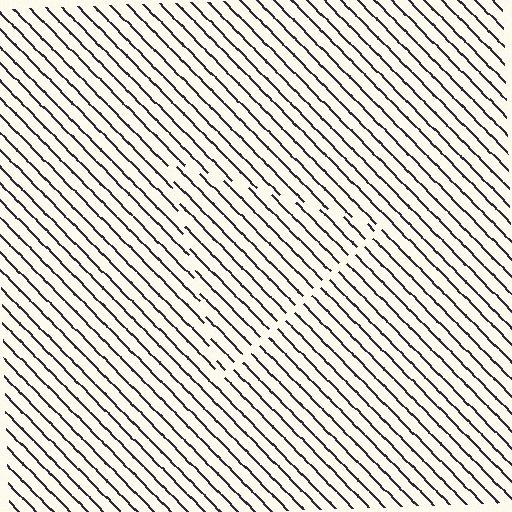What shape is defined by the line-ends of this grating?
An illusory triangle. The interior of the shape contains the same grating, shifted by half a period — the contour is defined by the phase discontinuity where line-ends from the inner and outer gratings abut.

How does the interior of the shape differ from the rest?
The interior of the shape contains the same grating, shifted by half a period — the contour is defined by the phase discontinuity where line-ends from the inner and outer gratings abut.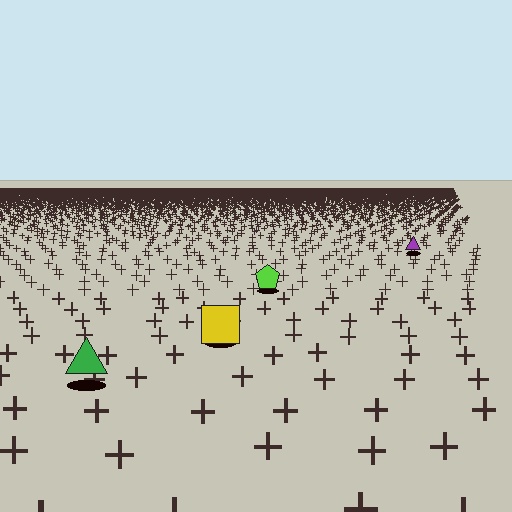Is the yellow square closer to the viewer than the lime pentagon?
Yes. The yellow square is closer — you can tell from the texture gradient: the ground texture is coarser near it.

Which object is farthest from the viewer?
The purple triangle is farthest from the viewer. It appears smaller and the ground texture around it is denser.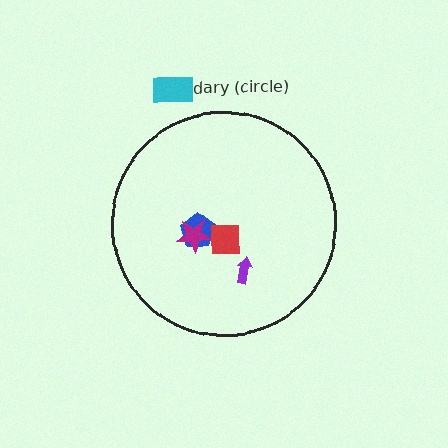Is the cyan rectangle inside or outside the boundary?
Outside.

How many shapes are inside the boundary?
4 inside, 1 outside.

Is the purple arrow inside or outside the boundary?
Inside.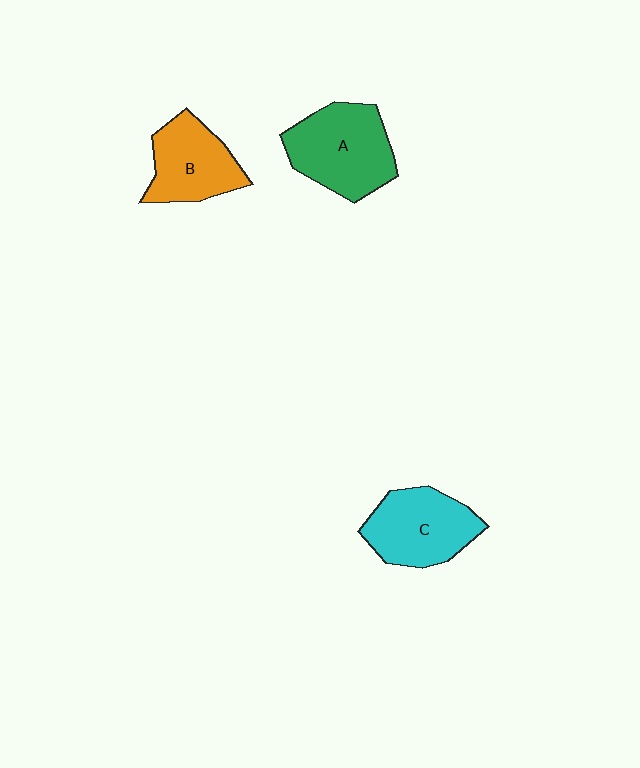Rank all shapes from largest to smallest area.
From largest to smallest: A (green), C (cyan), B (orange).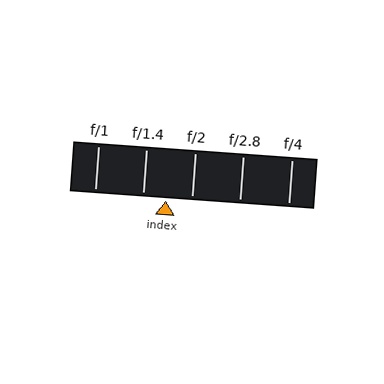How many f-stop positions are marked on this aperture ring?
There are 5 f-stop positions marked.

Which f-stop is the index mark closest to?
The index mark is closest to f/1.4.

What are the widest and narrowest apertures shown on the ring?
The widest aperture shown is f/1 and the narrowest is f/4.